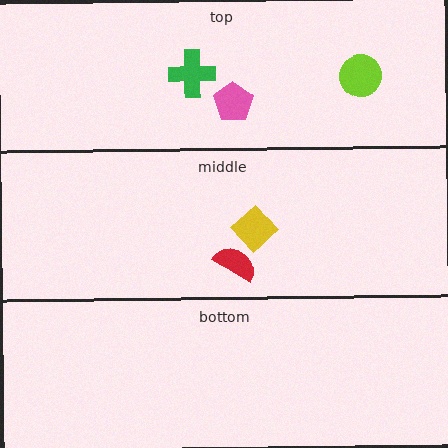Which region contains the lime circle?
The top region.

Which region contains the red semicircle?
The middle region.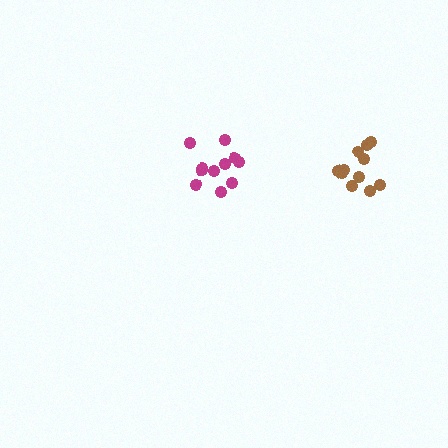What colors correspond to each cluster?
The clusters are colored: brown, magenta.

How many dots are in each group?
Group 1: 11 dots, Group 2: 11 dots (22 total).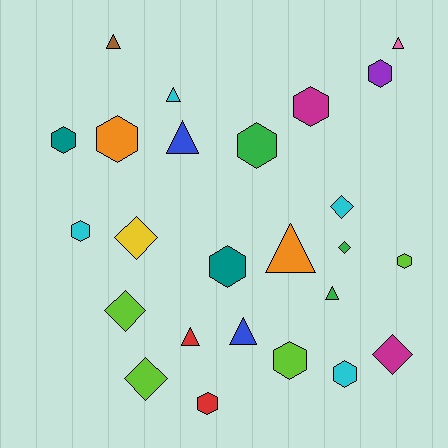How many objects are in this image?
There are 25 objects.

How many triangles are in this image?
There are 8 triangles.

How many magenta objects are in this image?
There are 2 magenta objects.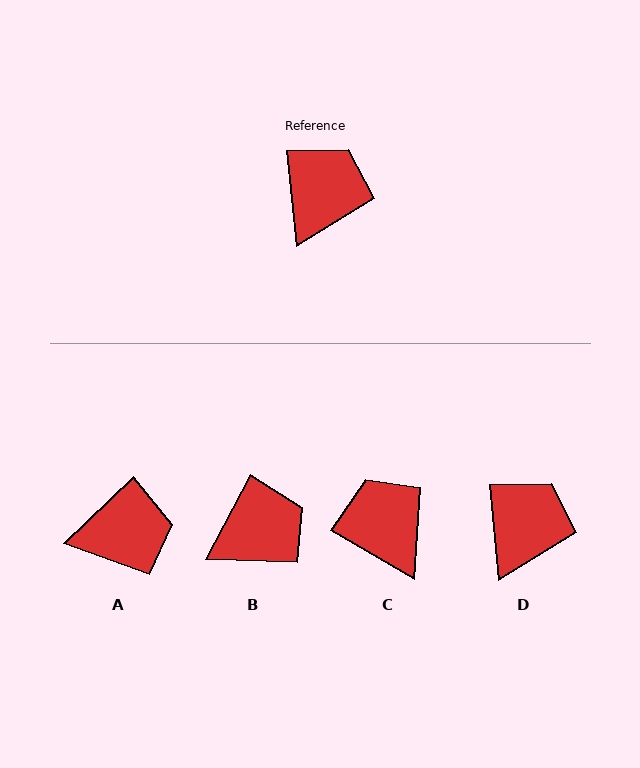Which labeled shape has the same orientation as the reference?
D.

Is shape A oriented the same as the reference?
No, it is off by about 52 degrees.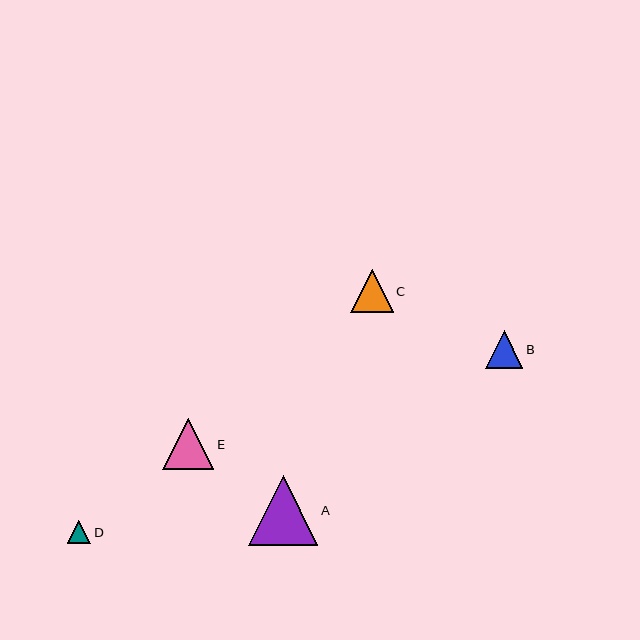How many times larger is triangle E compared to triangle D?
Triangle E is approximately 2.1 times the size of triangle D.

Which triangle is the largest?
Triangle A is the largest with a size of approximately 69 pixels.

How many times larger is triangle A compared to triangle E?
Triangle A is approximately 1.4 times the size of triangle E.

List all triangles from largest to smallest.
From largest to smallest: A, E, C, B, D.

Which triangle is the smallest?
Triangle D is the smallest with a size of approximately 24 pixels.